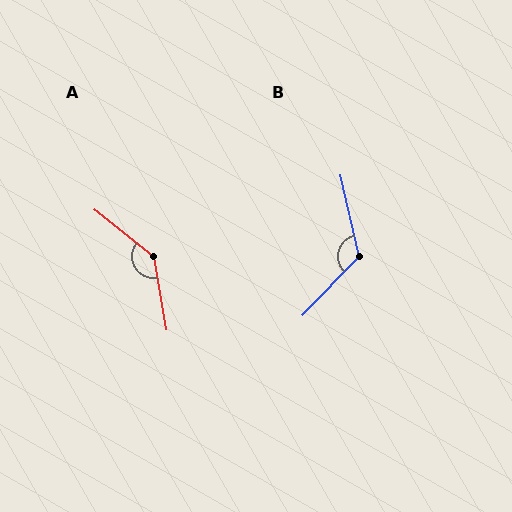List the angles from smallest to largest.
B (123°), A (138°).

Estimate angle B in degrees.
Approximately 123 degrees.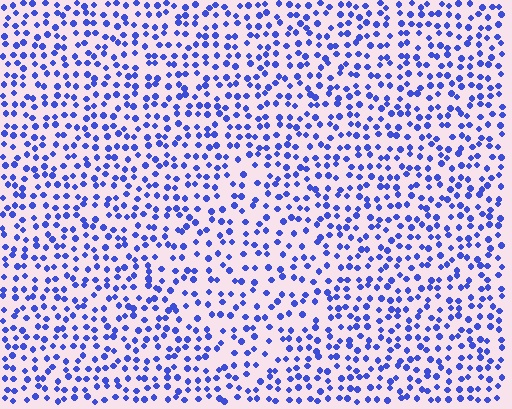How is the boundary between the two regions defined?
The boundary is defined by a change in element density (approximately 1.4x ratio). All elements are the same color, size, and shape.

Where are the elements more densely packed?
The elements are more densely packed outside the diamond boundary.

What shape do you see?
I see a diamond.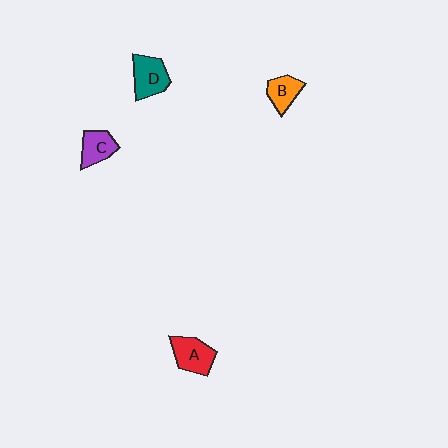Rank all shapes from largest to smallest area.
From largest to smallest: A (red), D (teal), C (purple), B (orange).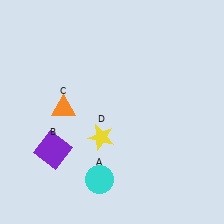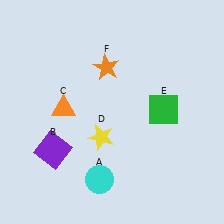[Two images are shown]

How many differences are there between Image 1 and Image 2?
There are 2 differences between the two images.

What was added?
A green square (E), an orange star (F) were added in Image 2.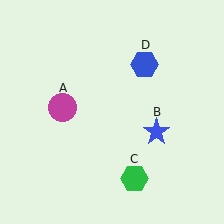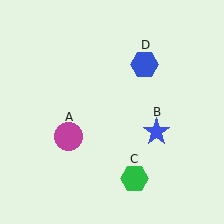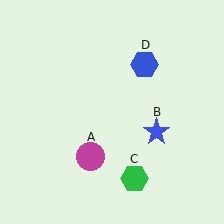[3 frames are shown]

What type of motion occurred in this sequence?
The magenta circle (object A) rotated counterclockwise around the center of the scene.